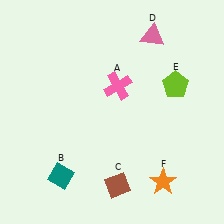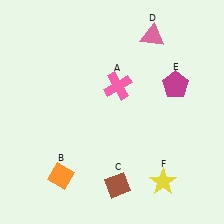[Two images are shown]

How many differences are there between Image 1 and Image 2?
There are 3 differences between the two images.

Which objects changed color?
B changed from teal to orange. E changed from lime to magenta. F changed from orange to yellow.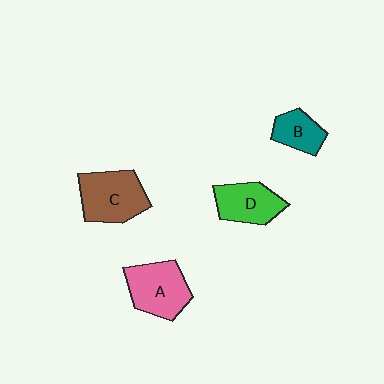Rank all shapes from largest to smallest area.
From largest to smallest: C (brown), A (pink), D (green), B (teal).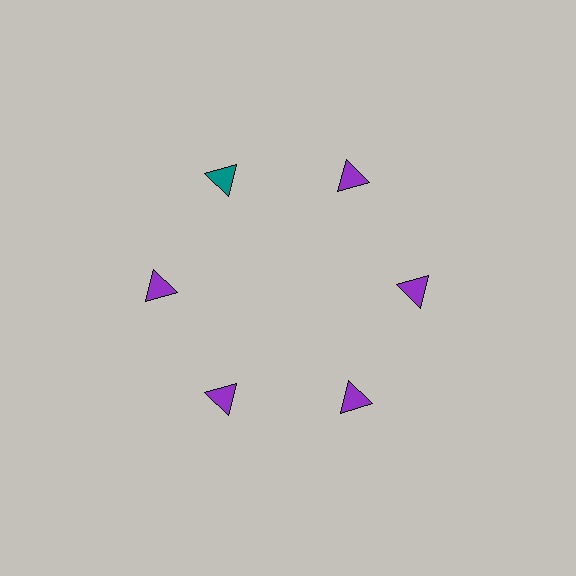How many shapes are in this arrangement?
There are 6 shapes arranged in a ring pattern.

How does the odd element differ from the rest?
It has a different color: teal instead of purple.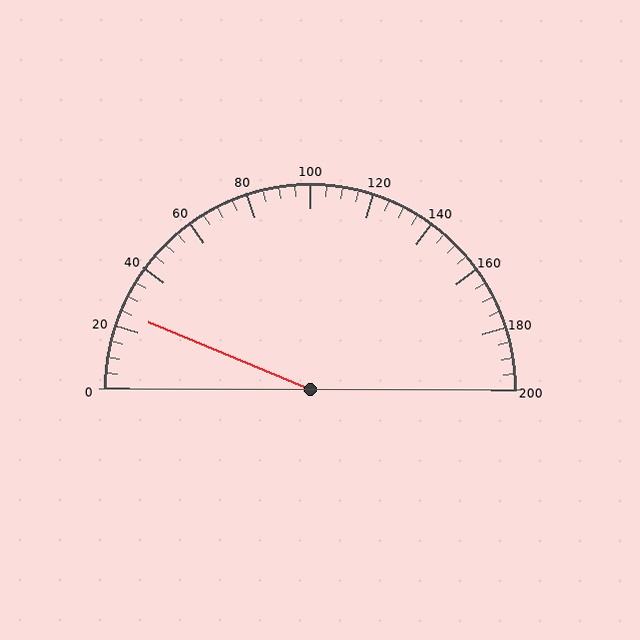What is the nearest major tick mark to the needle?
The nearest major tick mark is 20.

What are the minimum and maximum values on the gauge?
The gauge ranges from 0 to 200.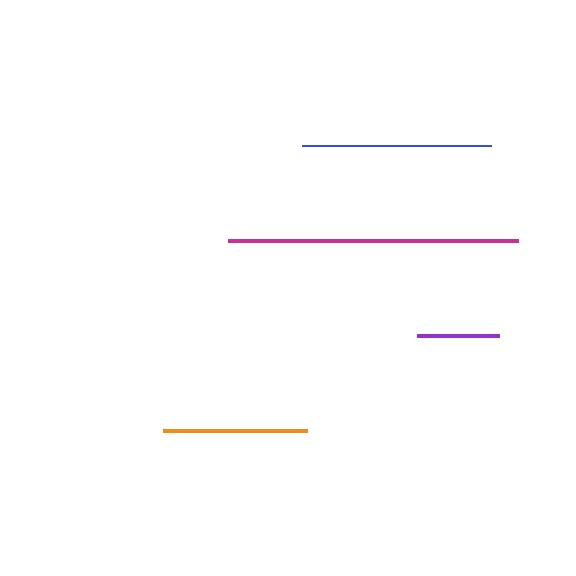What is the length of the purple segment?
The purple segment is approximately 83 pixels long.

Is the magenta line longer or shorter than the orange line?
The magenta line is longer than the orange line.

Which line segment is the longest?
The magenta line is the longest at approximately 290 pixels.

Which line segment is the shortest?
The purple line is the shortest at approximately 83 pixels.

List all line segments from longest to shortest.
From longest to shortest: magenta, blue, orange, purple.